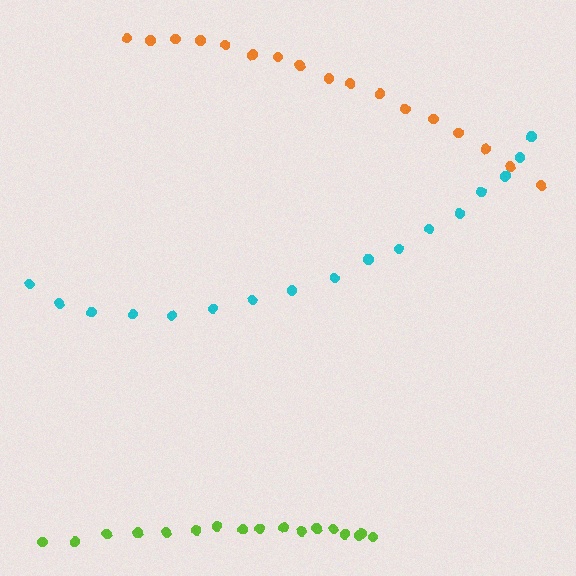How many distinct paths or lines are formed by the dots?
There are 3 distinct paths.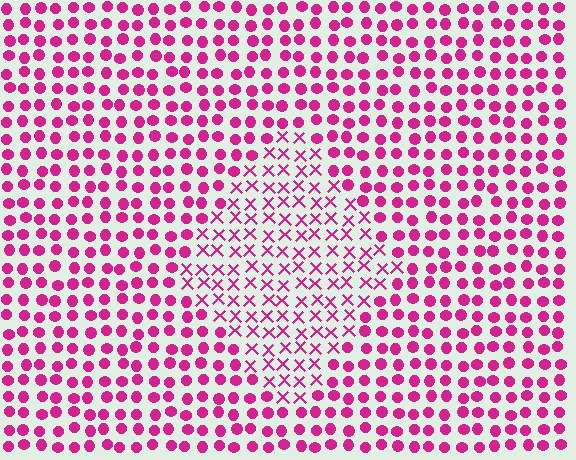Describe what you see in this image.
The image is filled with small magenta elements arranged in a uniform grid. A diamond-shaped region contains X marks, while the surrounding area contains circles. The boundary is defined purely by the change in element shape.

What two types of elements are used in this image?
The image uses X marks inside the diamond region and circles outside it.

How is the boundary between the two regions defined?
The boundary is defined by a change in element shape: X marks inside vs. circles outside. All elements share the same color and spacing.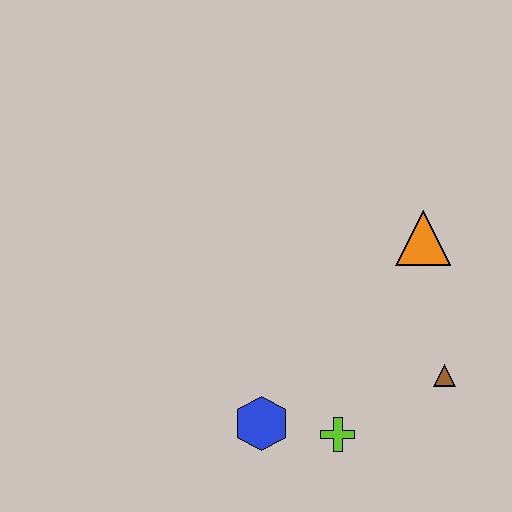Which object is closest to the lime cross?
The blue hexagon is closest to the lime cross.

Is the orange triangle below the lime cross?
No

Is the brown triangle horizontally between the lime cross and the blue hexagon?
No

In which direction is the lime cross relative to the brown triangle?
The lime cross is to the left of the brown triangle.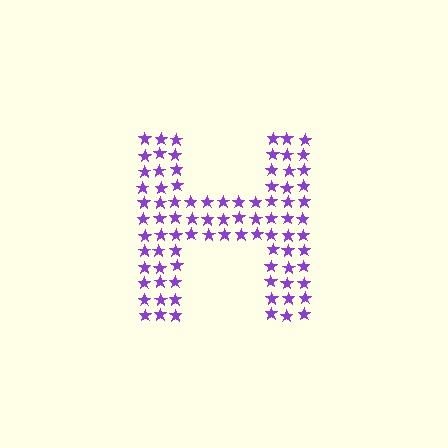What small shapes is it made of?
It is made of small stars.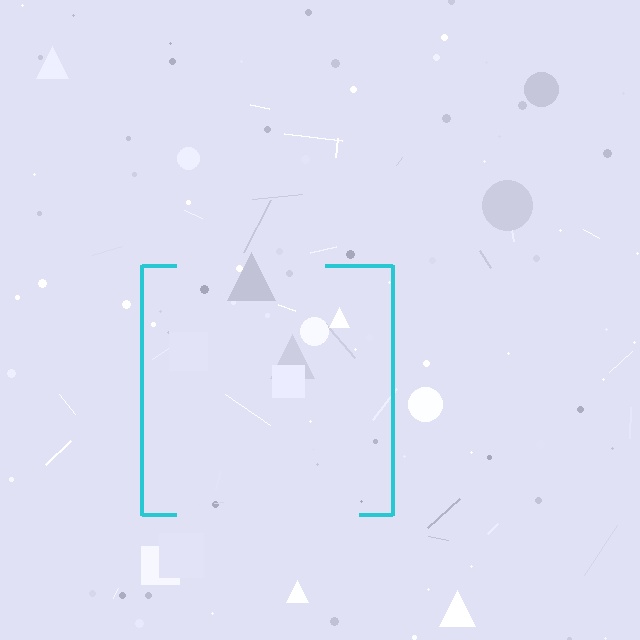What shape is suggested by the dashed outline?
The dashed outline suggests a square.